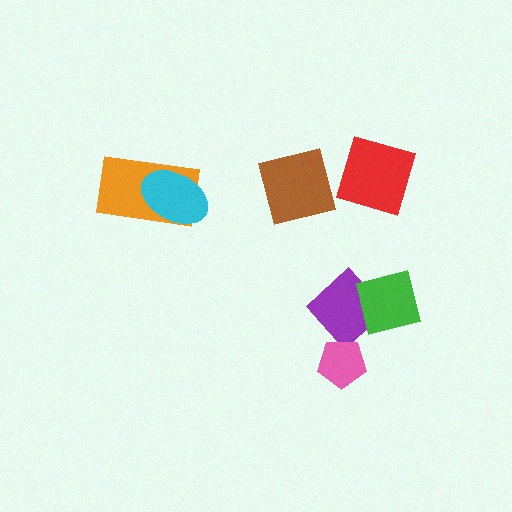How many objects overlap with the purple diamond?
2 objects overlap with the purple diamond.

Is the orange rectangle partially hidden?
Yes, it is partially covered by another shape.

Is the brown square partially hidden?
No, no other shape covers it.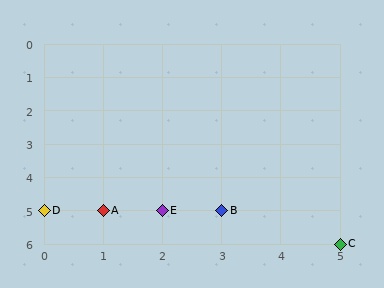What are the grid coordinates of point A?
Point A is at grid coordinates (1, 5).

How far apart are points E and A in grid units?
Points E and A are 1 column apart.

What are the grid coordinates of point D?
Point D is at grid coordinates (0, 5).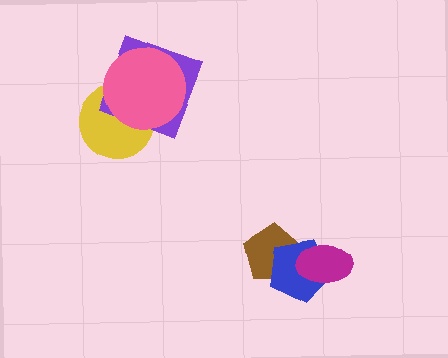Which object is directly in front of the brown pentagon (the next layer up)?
The blue pentagon is directly in front of the brown pentagon.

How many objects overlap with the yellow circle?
2 objects overlap with the yellow circle.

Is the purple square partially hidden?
Yes, it is partially covered by another shape.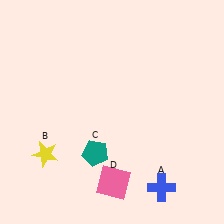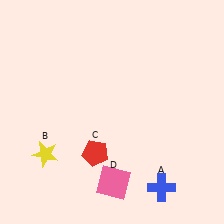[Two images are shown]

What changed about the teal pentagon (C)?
In Image 1, C is teal. In Image 2, it changed to red.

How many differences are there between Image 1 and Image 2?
There is 1 difference between the two images.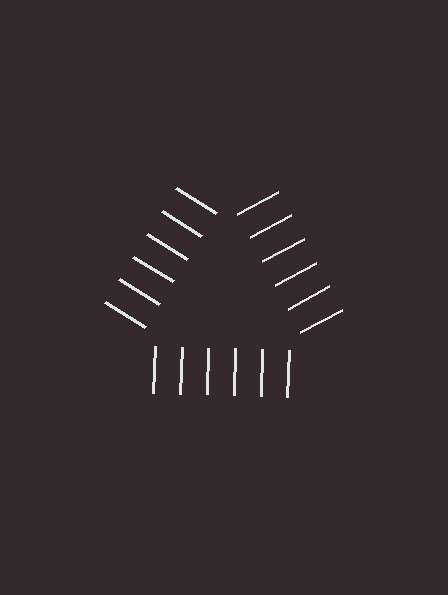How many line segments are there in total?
18 — 6 along each of the 3 edges.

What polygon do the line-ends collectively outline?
An illusory triangle — the line segments terminate on its edges but no continuous stroke is drawn.